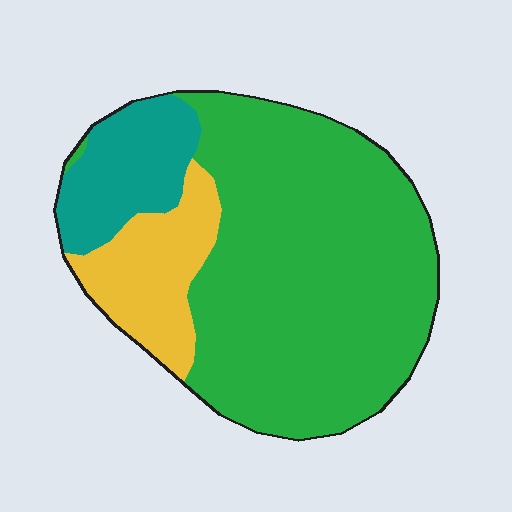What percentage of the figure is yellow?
Yellow takes up less than a sixth of the figure.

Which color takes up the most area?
Green, at roughly 70%.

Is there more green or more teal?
Green.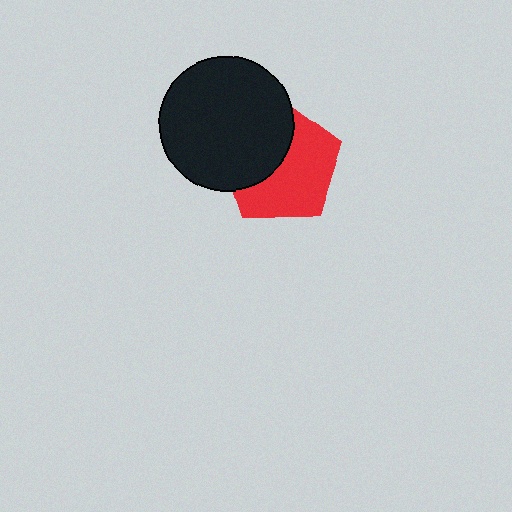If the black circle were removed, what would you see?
You would see the complete red pentagon.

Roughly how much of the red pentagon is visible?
About half of it is visible (roughly 58%).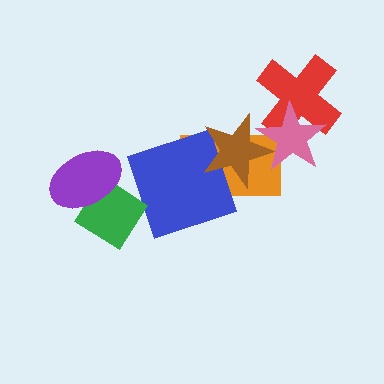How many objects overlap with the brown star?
3 objects overlap with the brown star.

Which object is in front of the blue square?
The brown star is in front of the blue square.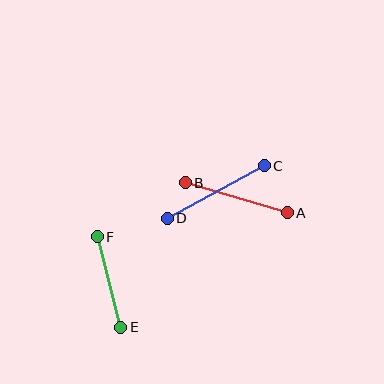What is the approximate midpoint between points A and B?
The midpoint is at approximately (236, 198) pixels.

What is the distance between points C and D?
The distance is approximately 110 pixels.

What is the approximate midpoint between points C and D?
The midpoint is at approximately (216, 192) pixels.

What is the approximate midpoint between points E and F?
The midpoint is at approximately (109, 282) pixels.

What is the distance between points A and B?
The distance is approximately 106 pixels.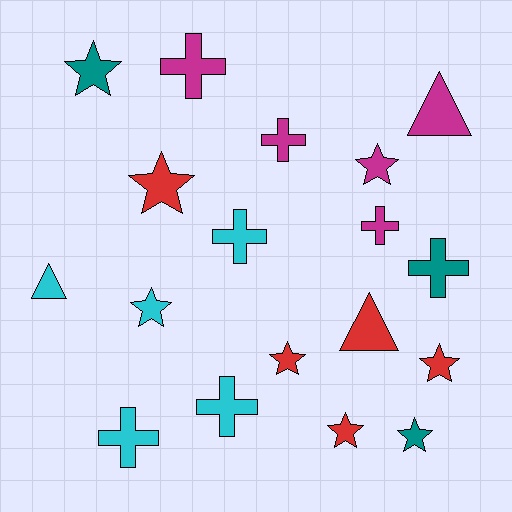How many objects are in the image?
There are 18 objects.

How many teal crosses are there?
There is 1 teal cross.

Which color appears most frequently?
Red, with 5 objects.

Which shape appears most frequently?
Star, with 8 objects.